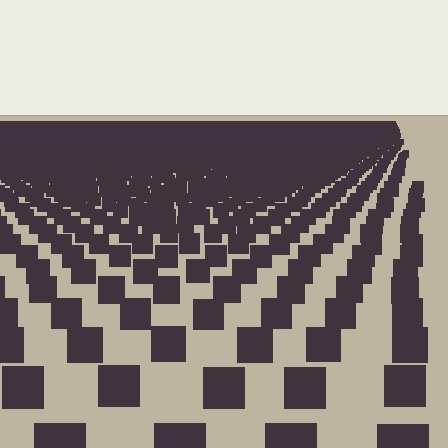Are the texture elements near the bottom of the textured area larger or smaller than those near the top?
Larger. Near the bottom, elements are closer to the viewer and appear at a bigger on-screen size.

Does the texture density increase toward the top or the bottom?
Density increases toward the top.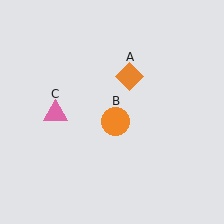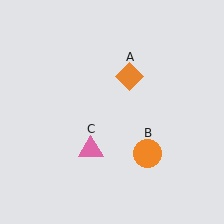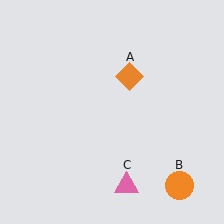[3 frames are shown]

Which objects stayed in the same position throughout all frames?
Orange diamond (object A) remained stationary.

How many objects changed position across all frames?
2 objects changed position: orange circle (object B), pink triangle (object C).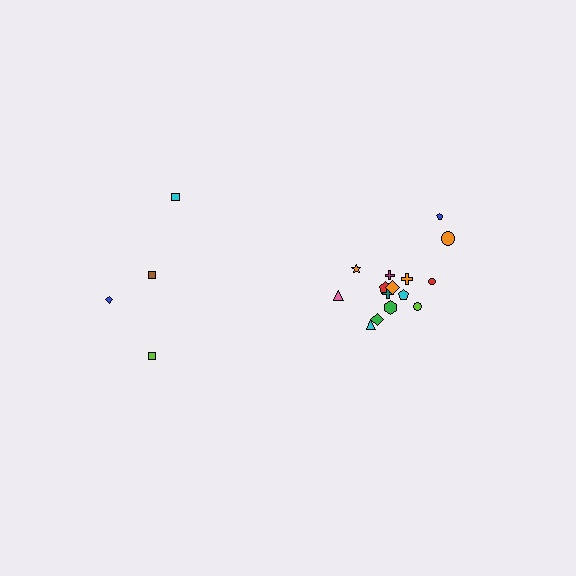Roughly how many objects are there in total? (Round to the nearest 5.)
Roughly 20 objects in total.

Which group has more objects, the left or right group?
The right group.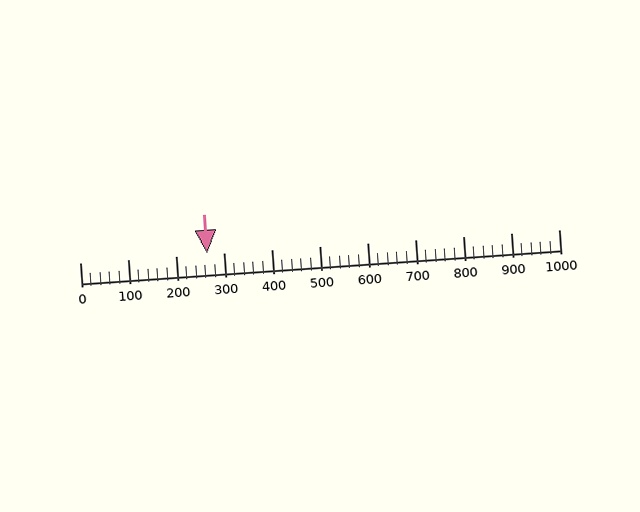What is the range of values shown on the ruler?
The ruler shows values from 0 to 1000.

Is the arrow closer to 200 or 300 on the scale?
The arrow is closer to 300.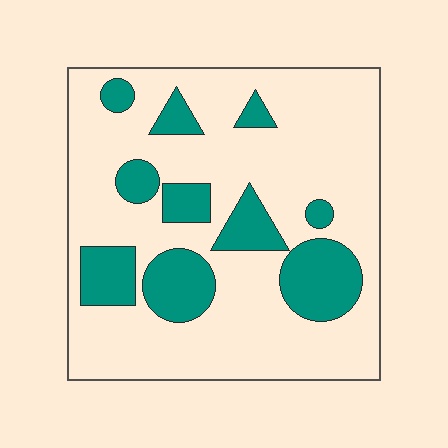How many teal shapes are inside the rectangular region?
10.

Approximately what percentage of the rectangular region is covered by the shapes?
Approximately 25%.